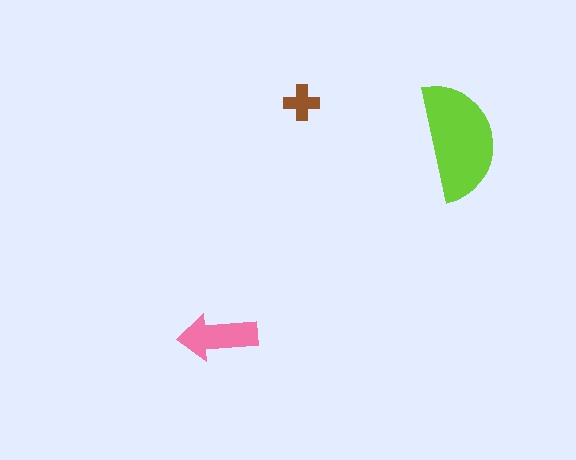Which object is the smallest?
The brown cross.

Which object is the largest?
The lime semicircle.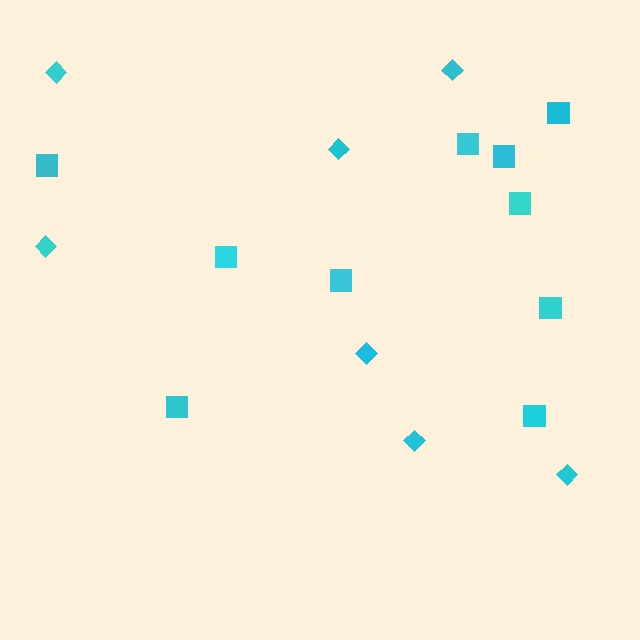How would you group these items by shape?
There are 2 groups: one group of diamonds (7) and one group of squares (10).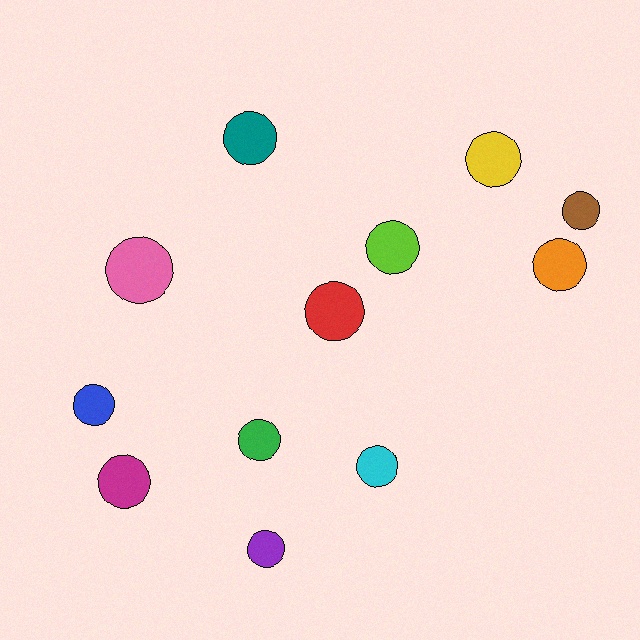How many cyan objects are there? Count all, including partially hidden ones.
There is 1 cyan object.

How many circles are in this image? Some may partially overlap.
There are 12 circles.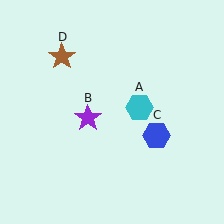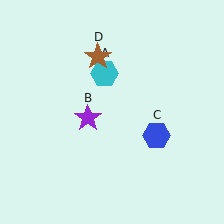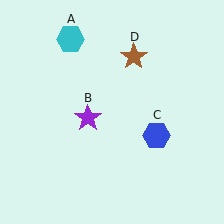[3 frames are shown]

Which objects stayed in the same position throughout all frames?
Purple star (object B) and blue hexagon (object C) remained stationary.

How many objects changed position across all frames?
2 objects changed position: cyan hexagon (object A), brown star (object D).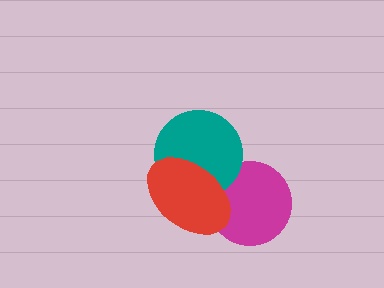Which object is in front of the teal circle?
The red ellipse is in front of the teal circle.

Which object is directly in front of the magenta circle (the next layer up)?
The teal circle is directly in front of the magenta circle.